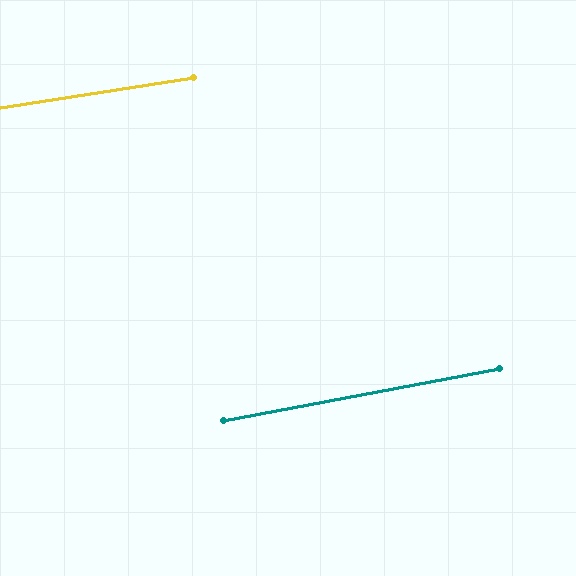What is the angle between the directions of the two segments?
Approximately 2 degrees.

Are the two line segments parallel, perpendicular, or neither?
Parallel — their directions differ by only 1.7°.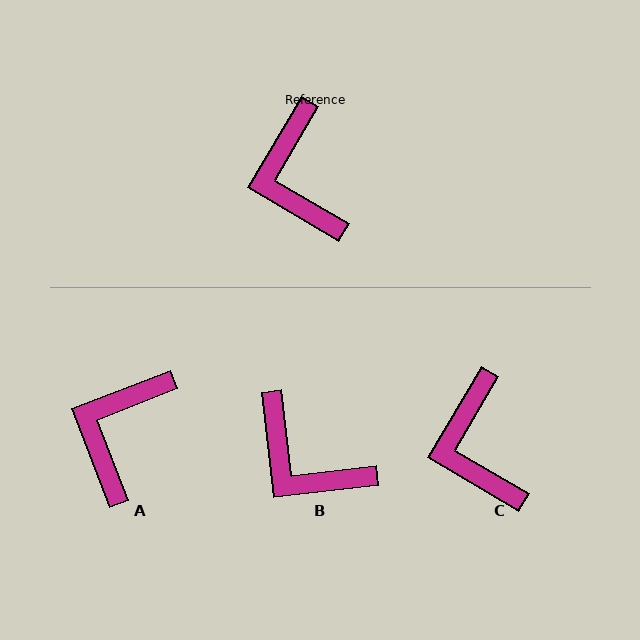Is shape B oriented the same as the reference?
No, it is off by about 37 degrees.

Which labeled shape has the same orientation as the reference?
C.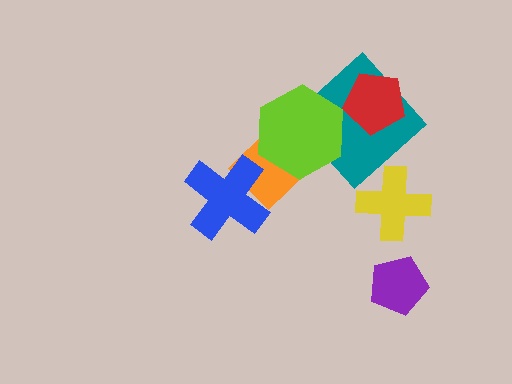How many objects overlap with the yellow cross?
0 objects overlap with the yellow cross.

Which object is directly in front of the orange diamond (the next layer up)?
The blue cross is directly in front of the orange diamond.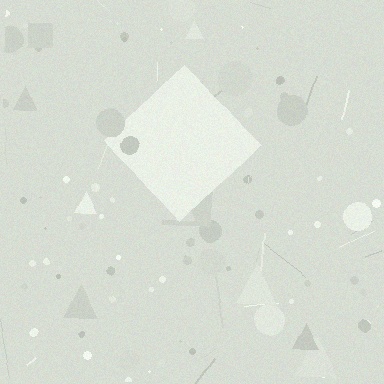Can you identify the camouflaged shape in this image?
The camouflaged shape is a diamond.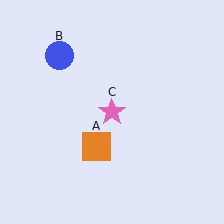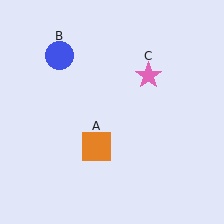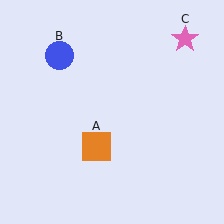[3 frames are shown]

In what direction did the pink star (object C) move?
The pink star (object C) moved up and to the right.